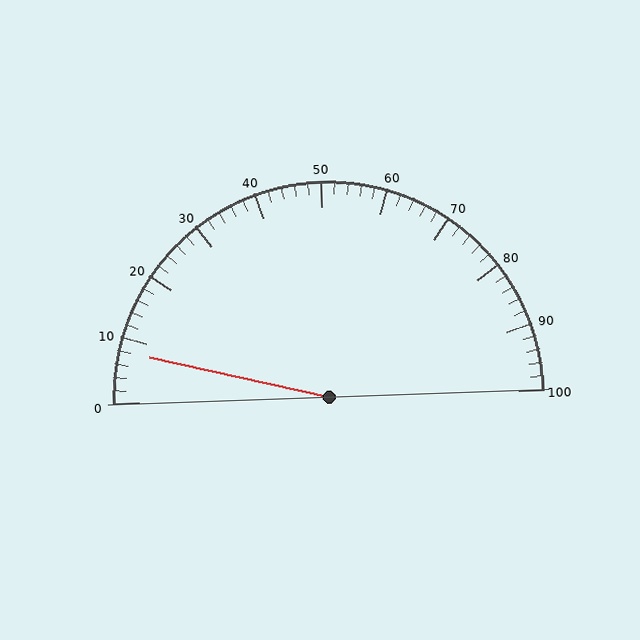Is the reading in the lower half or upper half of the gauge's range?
The reading is in the lower half of the range (0 to 100).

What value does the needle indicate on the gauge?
The needle indicates approximately 8.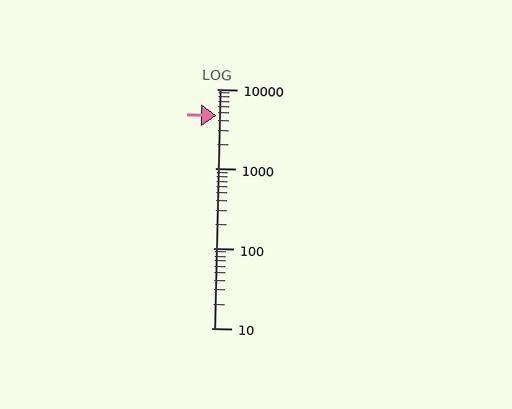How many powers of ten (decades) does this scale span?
The scale spans 3 decades, from 10 to 10000.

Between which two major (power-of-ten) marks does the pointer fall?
The pointer is between 1000 and 10000.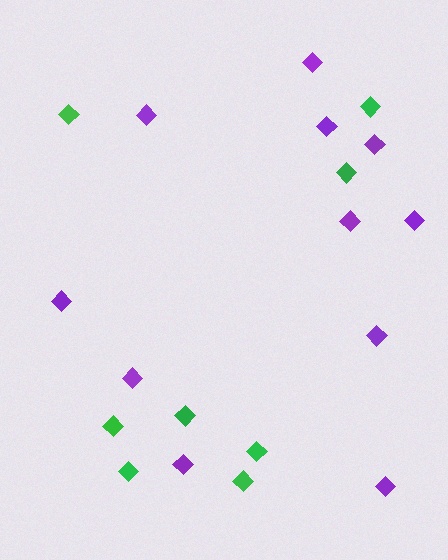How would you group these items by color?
There are 2 groups: one group of green diamonds (8) and one group of purple diamonds (11).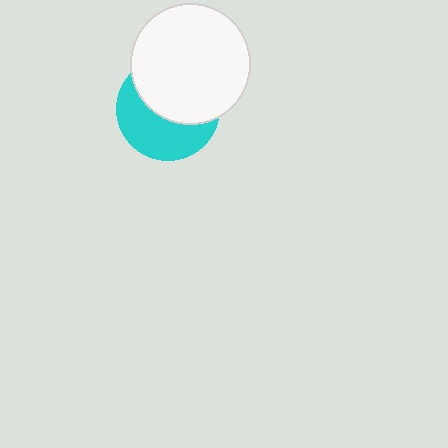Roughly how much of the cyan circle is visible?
About half of it is visible (roughly 47%).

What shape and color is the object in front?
The object in front is a white circle.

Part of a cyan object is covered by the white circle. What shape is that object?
It is a circle.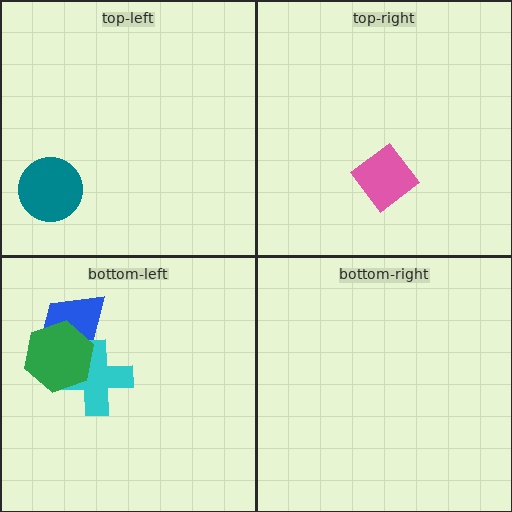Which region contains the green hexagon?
The bottom-left region.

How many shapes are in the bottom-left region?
3.